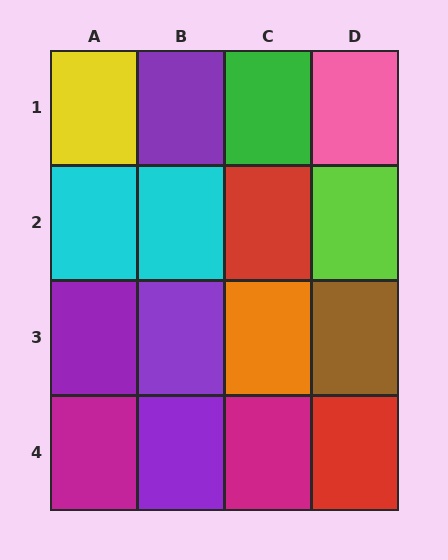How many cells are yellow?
1 cell is yellow.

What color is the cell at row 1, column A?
Yellow.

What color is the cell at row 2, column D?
Lime.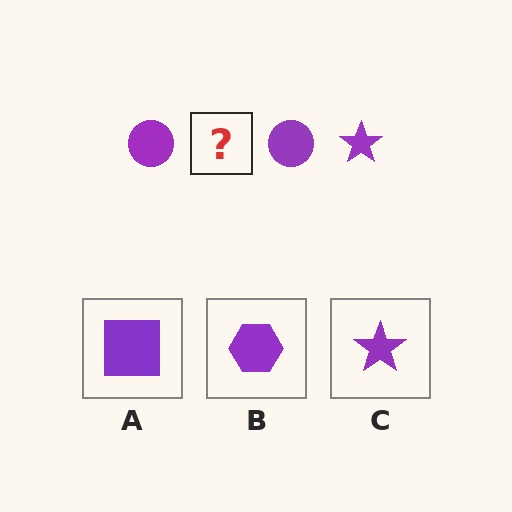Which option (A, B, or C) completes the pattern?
C.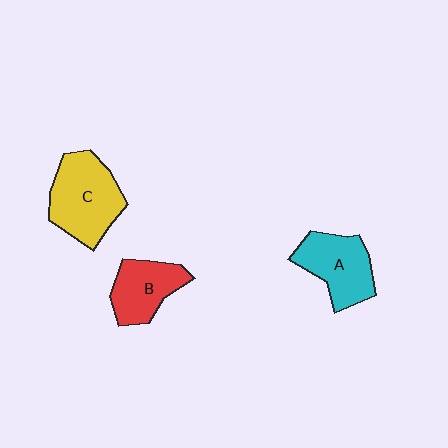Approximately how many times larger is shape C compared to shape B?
Approximately 1.4 times.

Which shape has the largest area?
Shape C (yellow).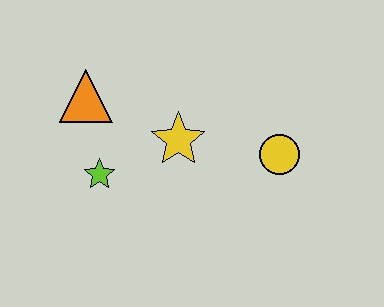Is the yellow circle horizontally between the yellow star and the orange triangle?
No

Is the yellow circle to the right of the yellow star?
Yes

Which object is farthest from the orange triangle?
The yellow circle is farthest from the orange triangle.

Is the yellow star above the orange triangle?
No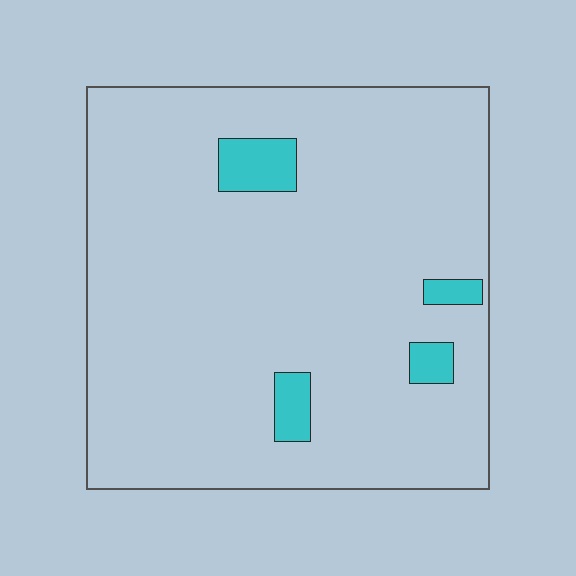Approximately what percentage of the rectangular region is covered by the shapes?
Approximately 5%.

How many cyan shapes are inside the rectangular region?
4.